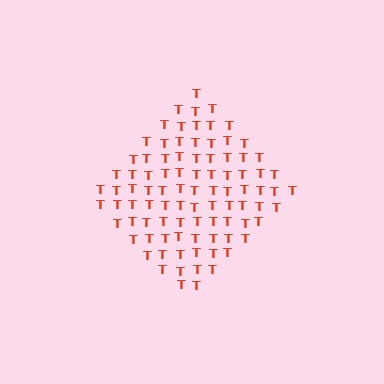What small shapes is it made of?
It is made of small letter T's.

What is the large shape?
The large shape is a diamond.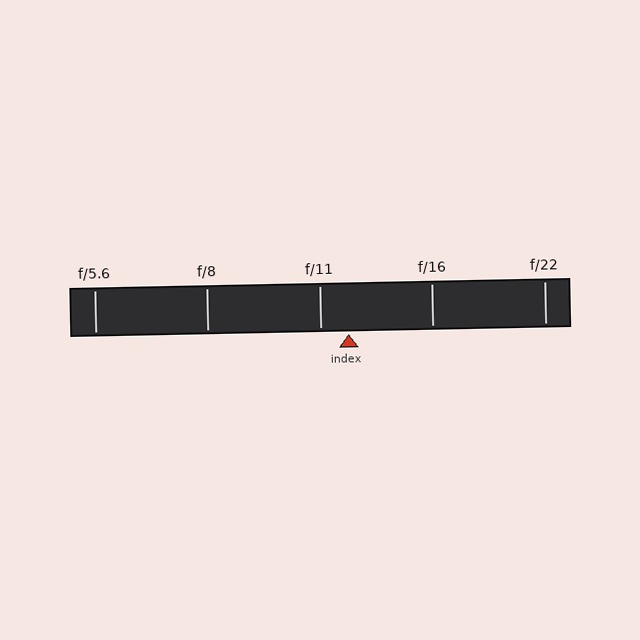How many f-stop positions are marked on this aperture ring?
There are 5 f-stop positions marked.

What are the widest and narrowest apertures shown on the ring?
The widest aperture shown is f/5.6 and the narrowest is f/22.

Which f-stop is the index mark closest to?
The index mark is closest to f/11.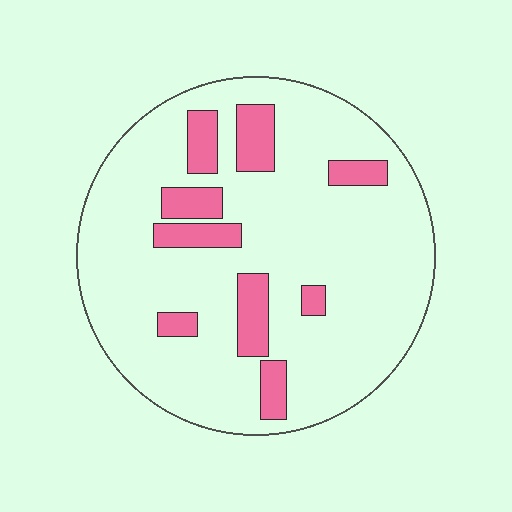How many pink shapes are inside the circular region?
9.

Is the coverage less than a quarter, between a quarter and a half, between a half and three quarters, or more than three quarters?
Less than a quarter.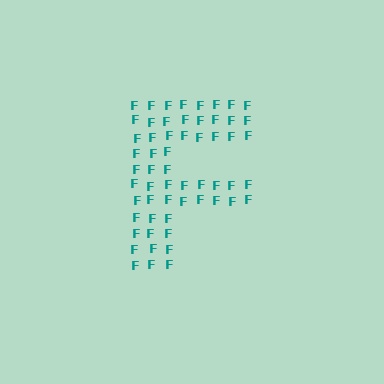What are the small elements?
The small elements are letter F's.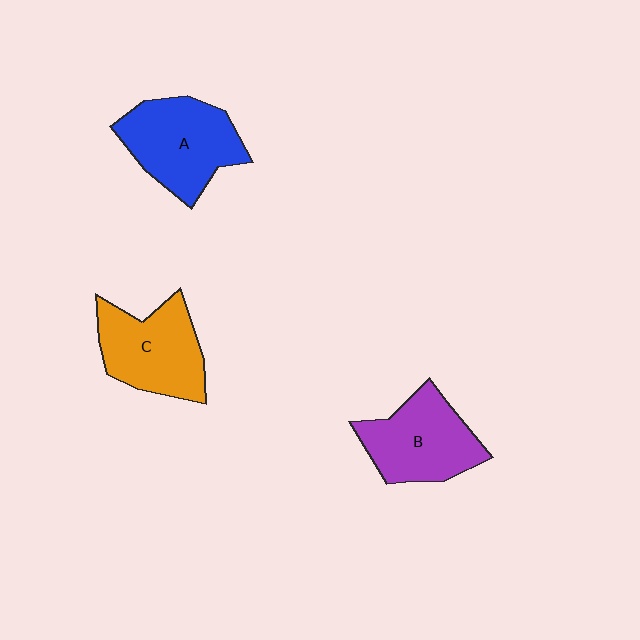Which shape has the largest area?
Shape A (blue).